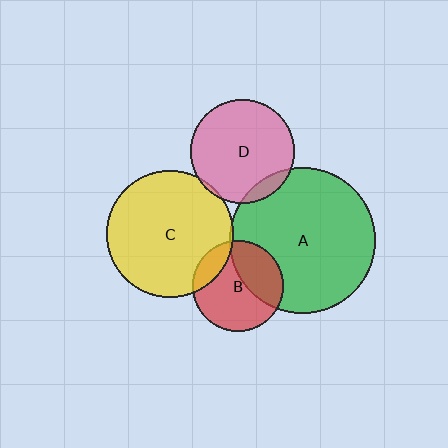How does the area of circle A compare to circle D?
Approximately 2.0 times.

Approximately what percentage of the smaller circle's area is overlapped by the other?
Approximately 10%.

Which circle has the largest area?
Circle A (green).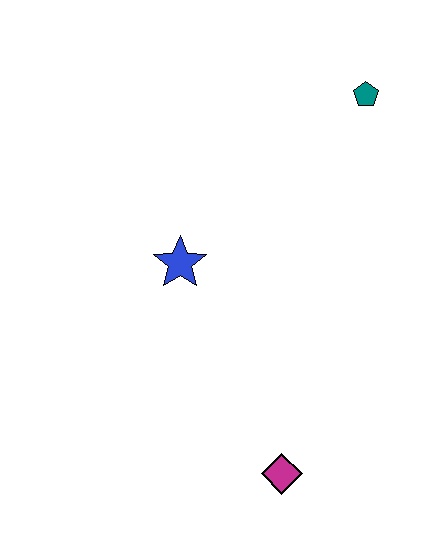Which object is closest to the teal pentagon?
The blue star is closest to the teal pentagon.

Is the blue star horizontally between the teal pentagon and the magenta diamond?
No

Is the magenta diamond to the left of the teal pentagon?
Yes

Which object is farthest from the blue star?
The teal pentagon is farthest from the blue star.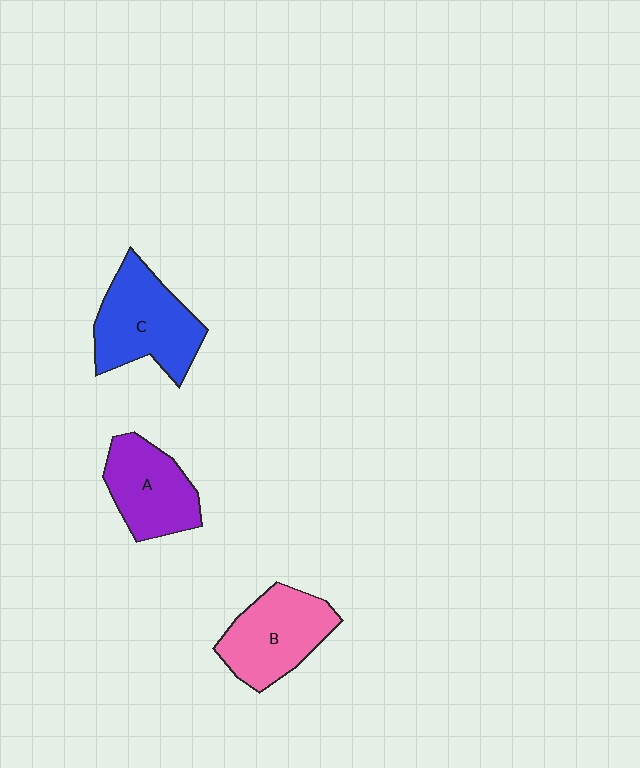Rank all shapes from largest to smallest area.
From largest to smallest: C (blue), B (pink), A (purple).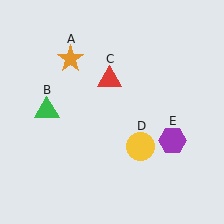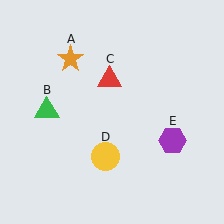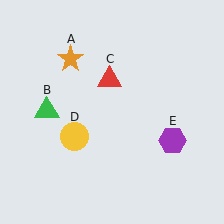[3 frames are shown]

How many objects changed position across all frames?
1 object changed position: yellow circle (object D).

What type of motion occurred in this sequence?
The yellow circle (object D) rotated clockwise around the center of the scene.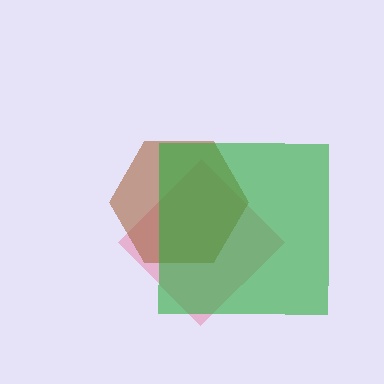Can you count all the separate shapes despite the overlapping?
Yes, there are 3 separate shapes.